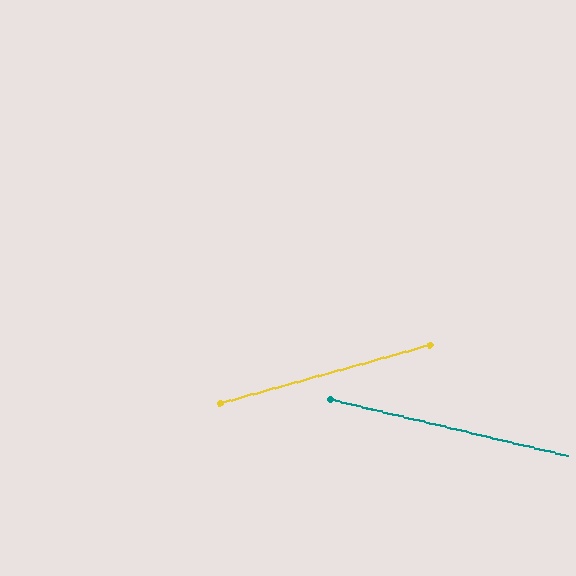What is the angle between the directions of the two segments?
Approximately 29 degrees.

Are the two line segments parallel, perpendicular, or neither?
Neither parallel nor perpendicular — they differ by about 29°.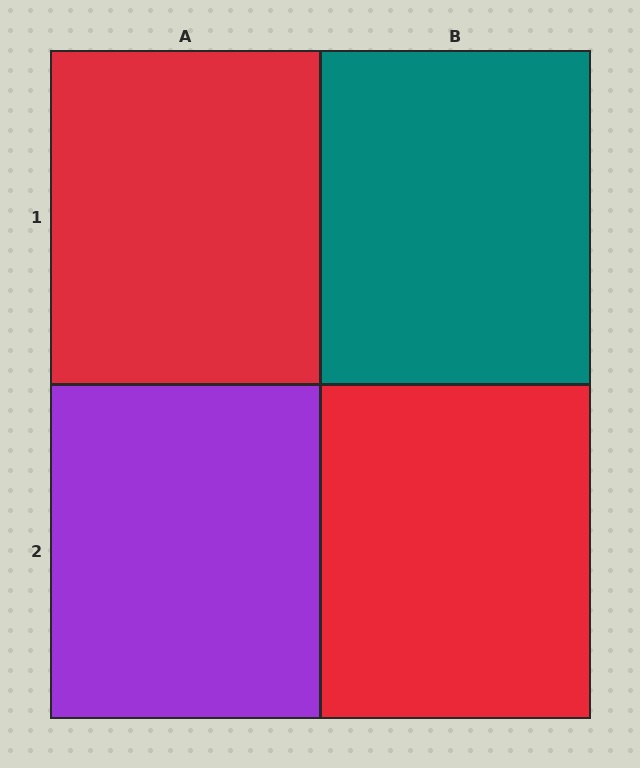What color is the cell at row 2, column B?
Red.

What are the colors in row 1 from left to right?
Red, teal.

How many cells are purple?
1 cell is purple.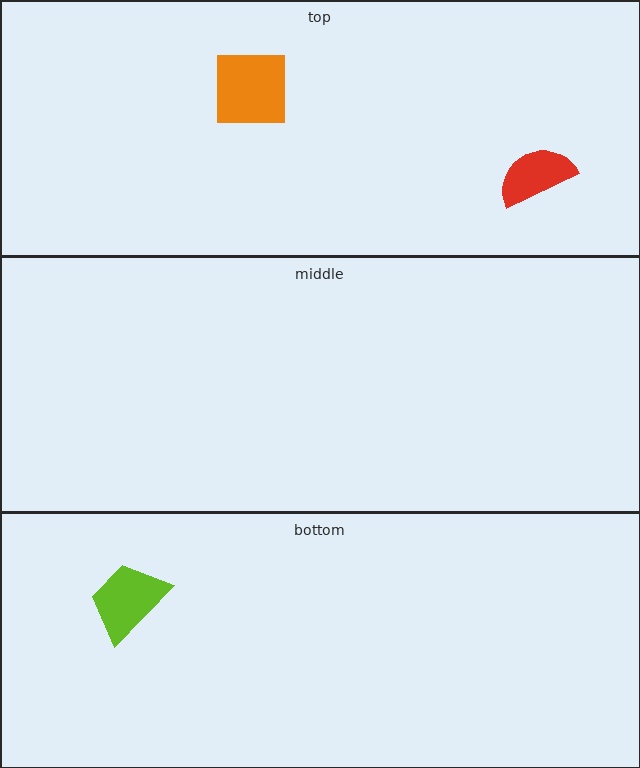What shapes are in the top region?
The orange square, the red semicircle.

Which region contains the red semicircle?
The top region.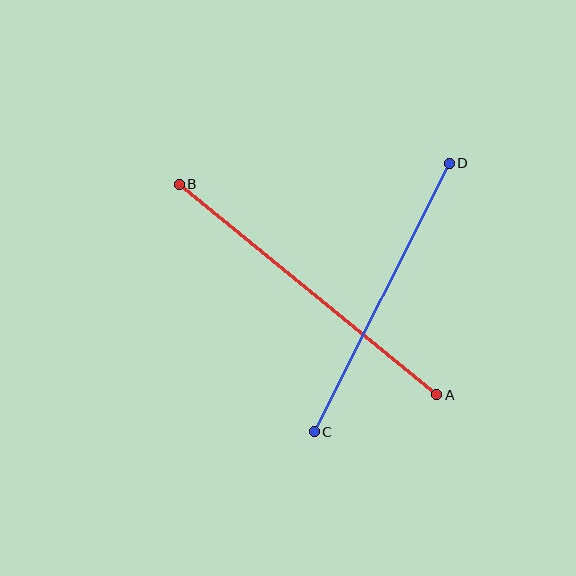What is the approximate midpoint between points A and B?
The midpoint is at approximately (308, 289) pixels.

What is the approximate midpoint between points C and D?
The midpoint is at approximately (382, 297) pixels.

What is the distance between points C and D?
The distance is approximately 301 pixels.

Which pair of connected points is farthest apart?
Points A and B are farthest apart.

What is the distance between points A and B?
The distance is approximately 333 pixels.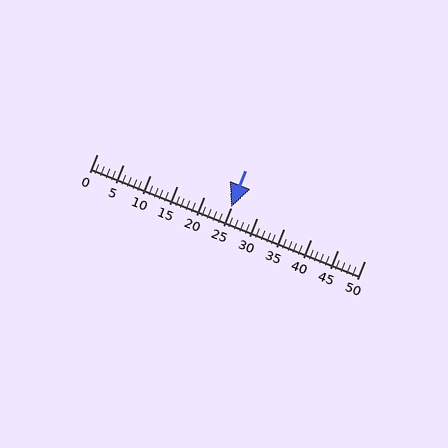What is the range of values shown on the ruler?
The ruler shows values from 0 to 50.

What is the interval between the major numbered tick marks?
The major tick marks are spaced 5 units apart.